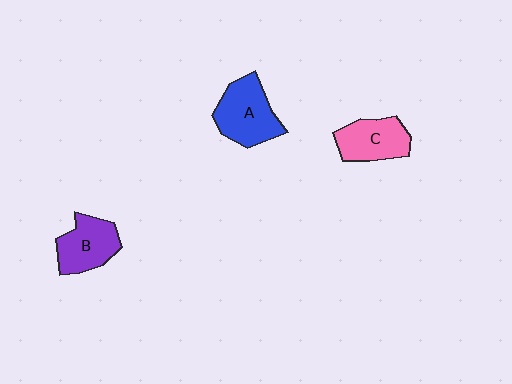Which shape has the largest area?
Shape A (blue).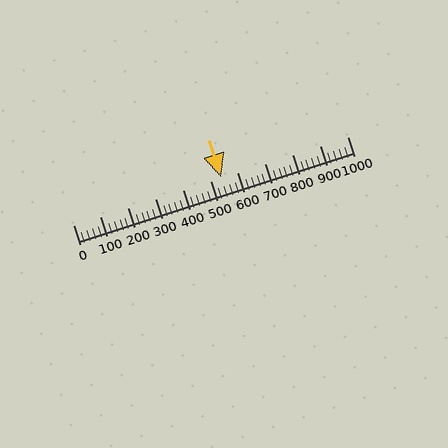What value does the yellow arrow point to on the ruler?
The yellow arrow points to approximately 540.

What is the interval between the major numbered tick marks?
The major tick marks are spaced 100 units apart.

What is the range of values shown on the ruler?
The ruler shows values from 0 to 1000.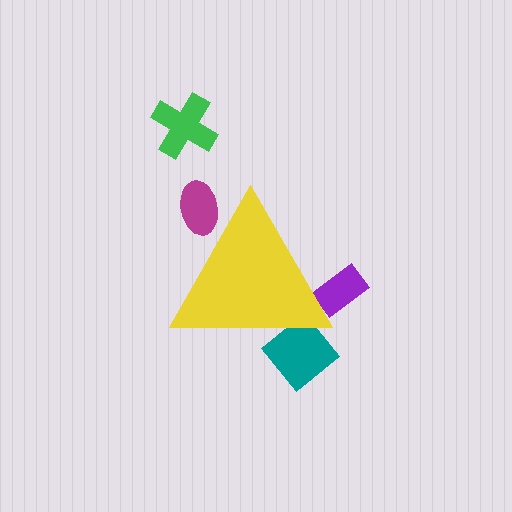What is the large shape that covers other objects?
A yellow triangle.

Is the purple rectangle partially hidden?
Yes, the purple rectangle is partially hidden behind the yellow triangle.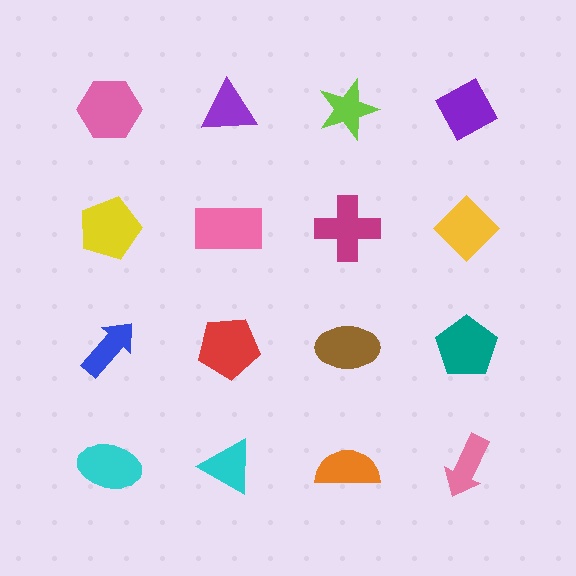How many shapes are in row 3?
4 shapes.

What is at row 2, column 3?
A magenta cross.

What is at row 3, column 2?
A red pentagon.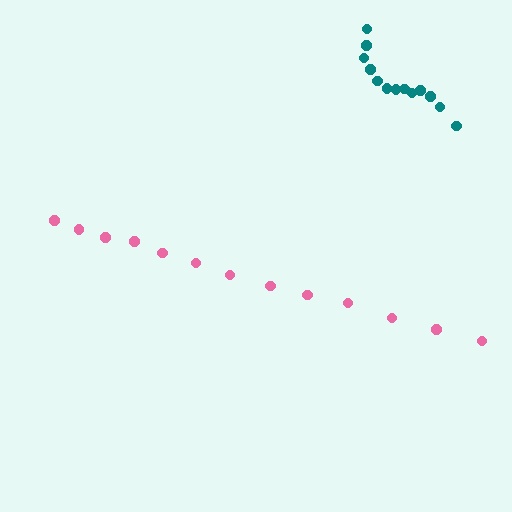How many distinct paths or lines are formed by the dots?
There are 2 distinct paths.